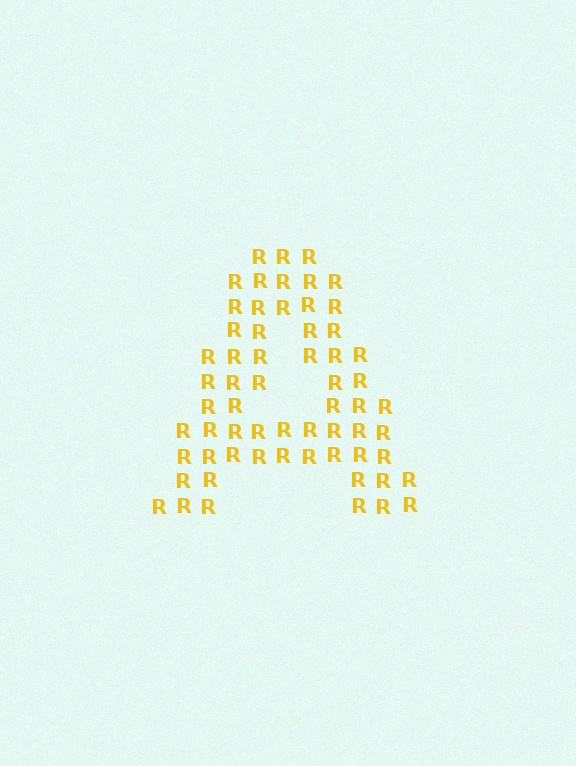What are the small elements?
The small elements are letter R's.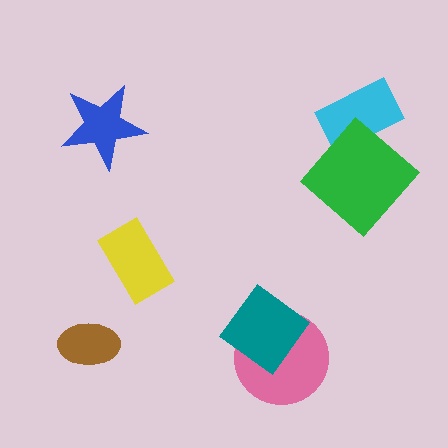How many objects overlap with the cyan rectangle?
1 object overlaps with the cyan rectangle.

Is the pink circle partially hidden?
Yes, it is partially covered by another shape.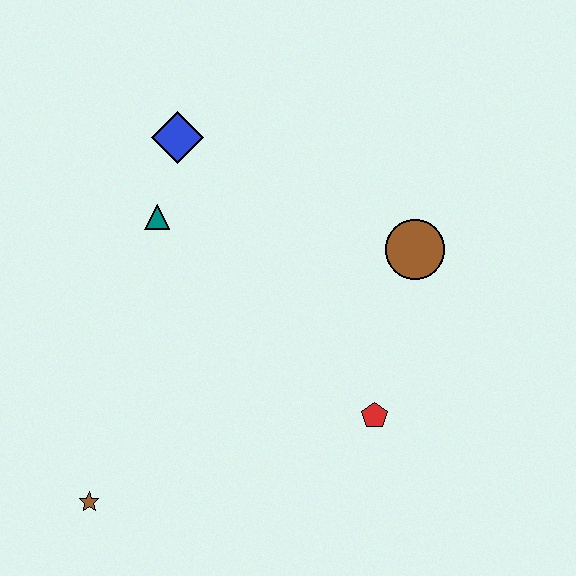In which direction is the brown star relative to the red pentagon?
The brown star is to the left of the red pentagon.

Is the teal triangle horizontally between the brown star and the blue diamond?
Yes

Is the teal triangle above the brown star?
Yes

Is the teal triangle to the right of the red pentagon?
No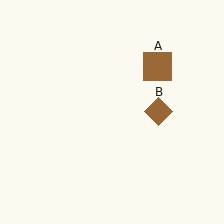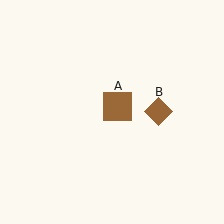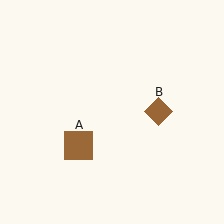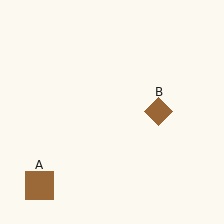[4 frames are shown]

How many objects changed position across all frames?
1 object changed position: brown square (object A).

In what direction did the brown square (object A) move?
The brown square (object A) moved down and to the left.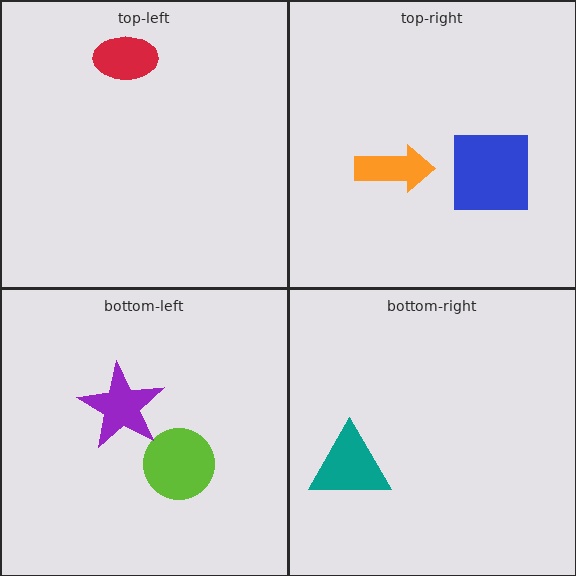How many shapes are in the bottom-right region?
1.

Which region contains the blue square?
The top-right region.